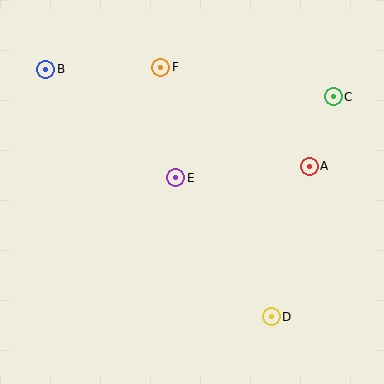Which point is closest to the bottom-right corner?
Point D is closest to the bottom-right corner.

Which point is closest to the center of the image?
Point E at (176, 178) is closest to the center.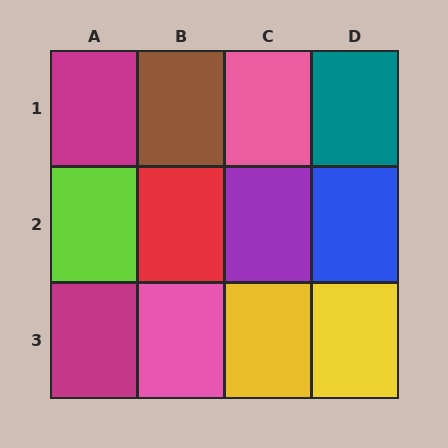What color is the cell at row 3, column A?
Magenta.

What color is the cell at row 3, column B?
Pink.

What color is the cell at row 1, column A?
Magenta.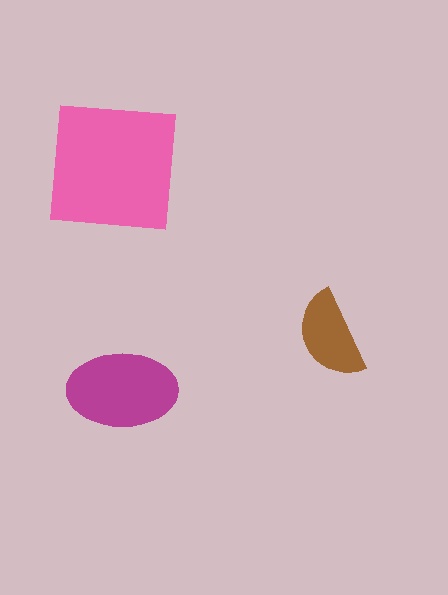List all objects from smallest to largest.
The brown semicircle, the magenta ellipse, the pink square.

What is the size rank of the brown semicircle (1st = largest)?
3rd.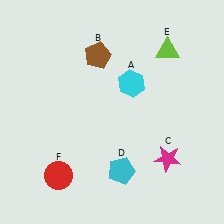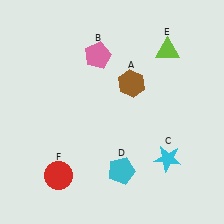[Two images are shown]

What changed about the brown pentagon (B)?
In Image 1, B is brown. In Image 2, it changed to pink.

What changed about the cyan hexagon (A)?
In Image 1, A is cyan. In Image 2, it changed to brown.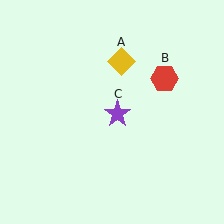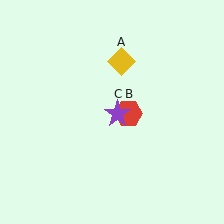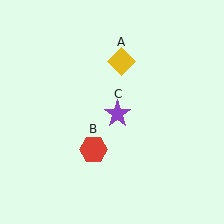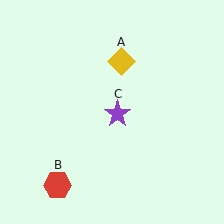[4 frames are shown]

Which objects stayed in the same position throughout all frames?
Yellow diamond (object A) and purple star (object C) remained stationary.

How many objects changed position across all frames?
1 object changed position: red hexagon (object B).